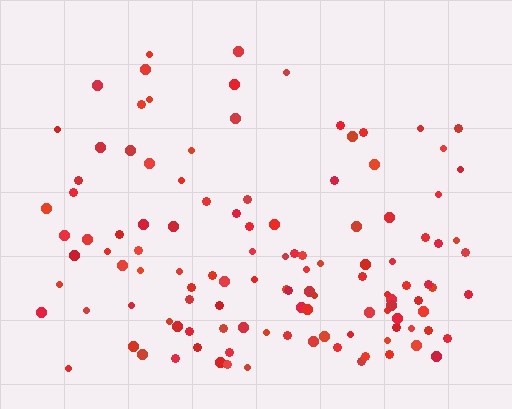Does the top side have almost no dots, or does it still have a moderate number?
Still a moderate number, just noticeably fewer than the bottom.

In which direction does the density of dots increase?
From top to bottom, with the bottom side densest.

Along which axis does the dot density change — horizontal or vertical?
Vertical.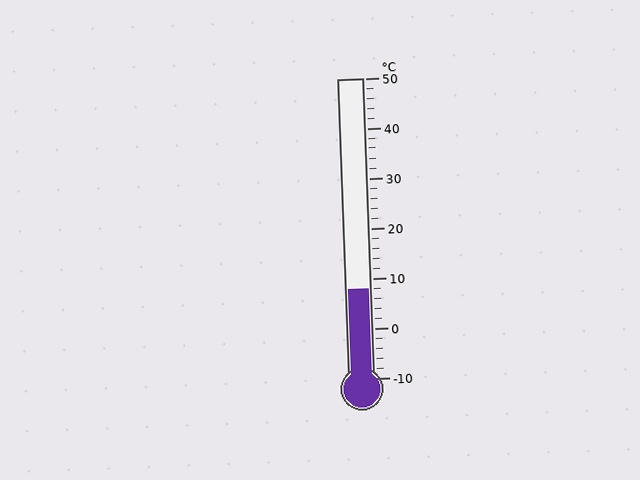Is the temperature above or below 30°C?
The temperature is below 30°C.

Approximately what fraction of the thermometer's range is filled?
The thermometer is filled to approximately 30% of its range.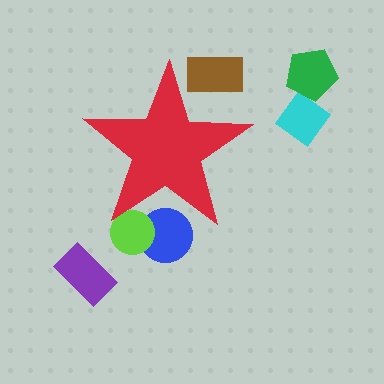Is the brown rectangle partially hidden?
Yes, the brown rectangle is partially hidden behind the red star.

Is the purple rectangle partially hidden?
No, the purple rectangle is fully visible.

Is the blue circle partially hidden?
Yes, the blue circle is partially hidden behind the red star.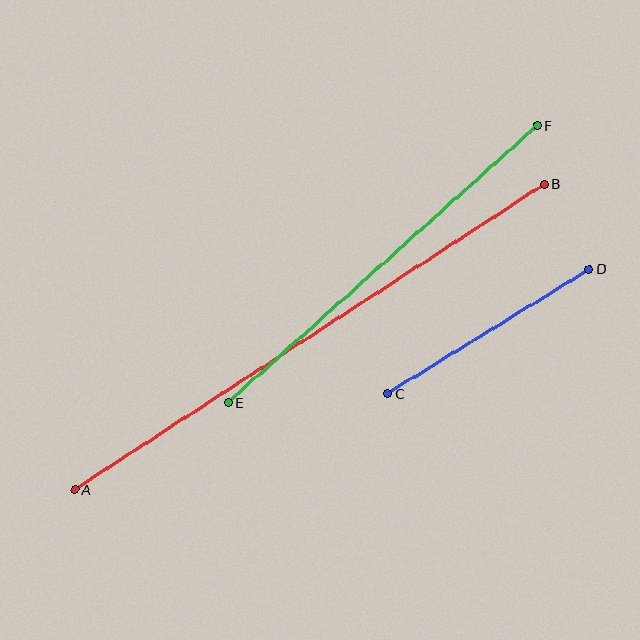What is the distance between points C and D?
The distance is approximately 237 pixels.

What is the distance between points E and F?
The distance is approximately 415 pixels.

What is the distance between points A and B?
The distance is approximately 560 pixels.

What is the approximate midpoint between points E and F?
The midpoint is at approximately (383, 264) pixels.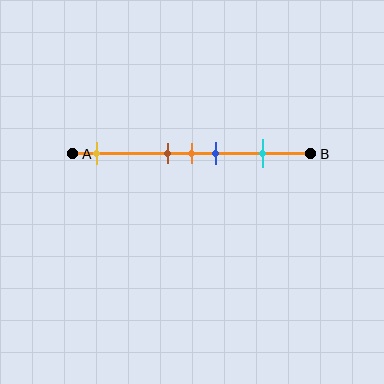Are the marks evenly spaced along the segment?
No, the marks are not evenly spaced.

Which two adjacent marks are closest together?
The brown and orange marks are the closest adjacent pair.